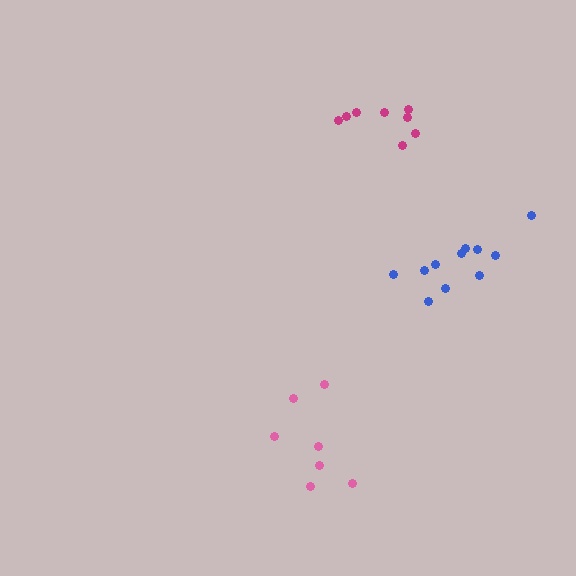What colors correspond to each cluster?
The clusters are colored: pink, blue, magenta.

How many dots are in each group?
Group 1: 7 dots, Group 2: 11 dots, Group 3: 8 dots (26 total).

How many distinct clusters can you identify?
There are 3 distinct clusters.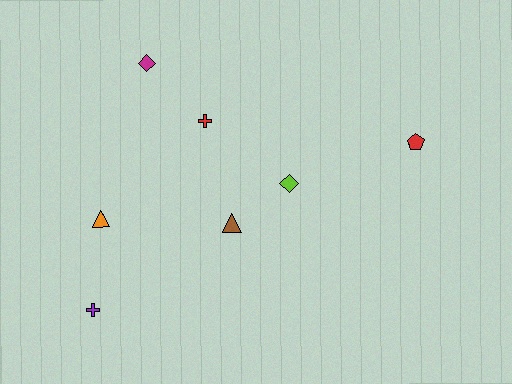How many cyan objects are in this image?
There are no cyan objects.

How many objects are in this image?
There are 7 objects.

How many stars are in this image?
There are no stars.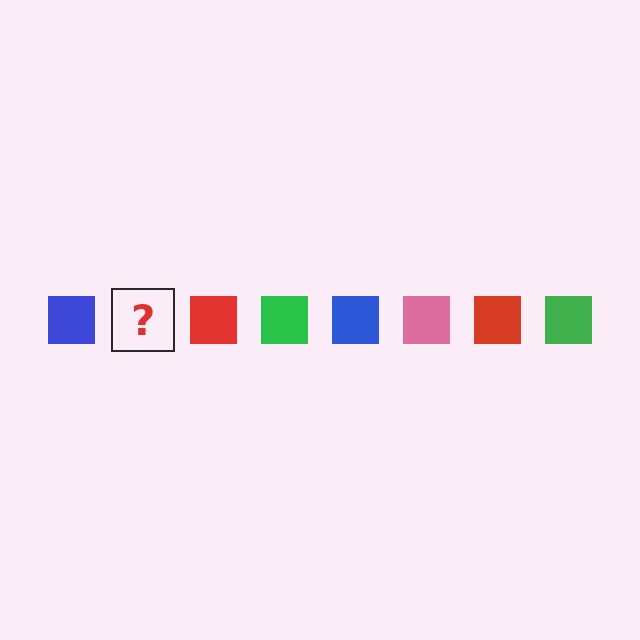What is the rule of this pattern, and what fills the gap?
The rule is that the pattern cycles through blue, pink, red, green squares. The gap should be filled with a pink square.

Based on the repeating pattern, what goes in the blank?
The blank should be a pink square.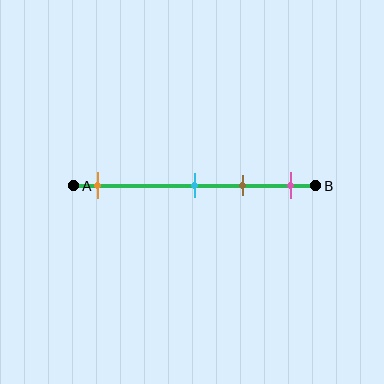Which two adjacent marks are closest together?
The cyan and brown marks are the closest adjacent pair.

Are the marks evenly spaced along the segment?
No, the marks are not evenly spaced.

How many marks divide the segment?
There are 4 marks dividing the segment.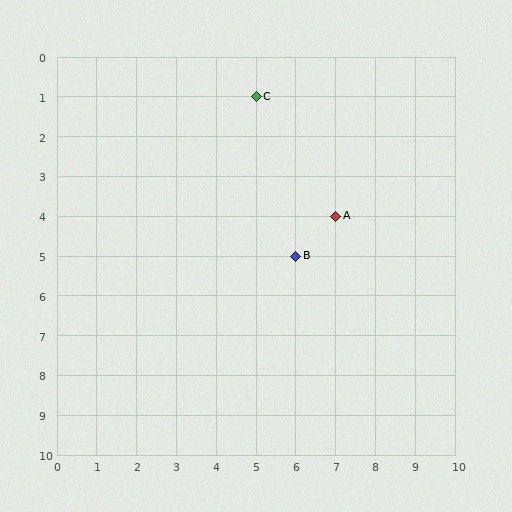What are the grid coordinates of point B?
Point B is at grid coordinates (6, 5).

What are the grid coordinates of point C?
Point C is at grid coordinates (5, 1).